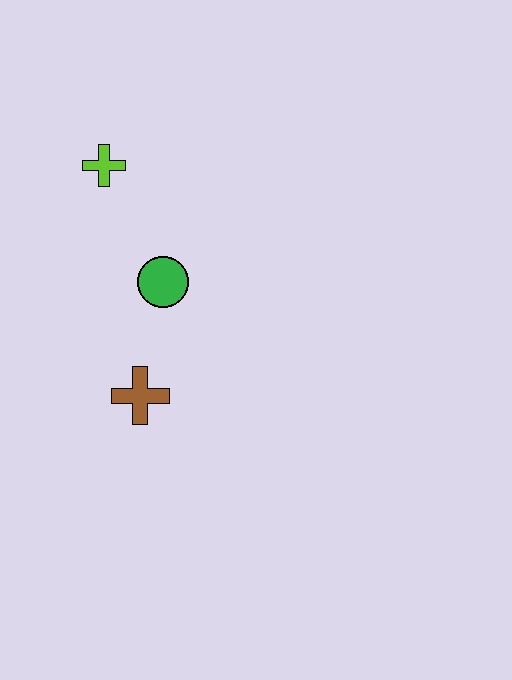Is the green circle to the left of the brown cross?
No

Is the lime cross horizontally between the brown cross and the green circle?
No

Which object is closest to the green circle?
The brown cross is closest to the green circle.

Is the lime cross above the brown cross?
Yes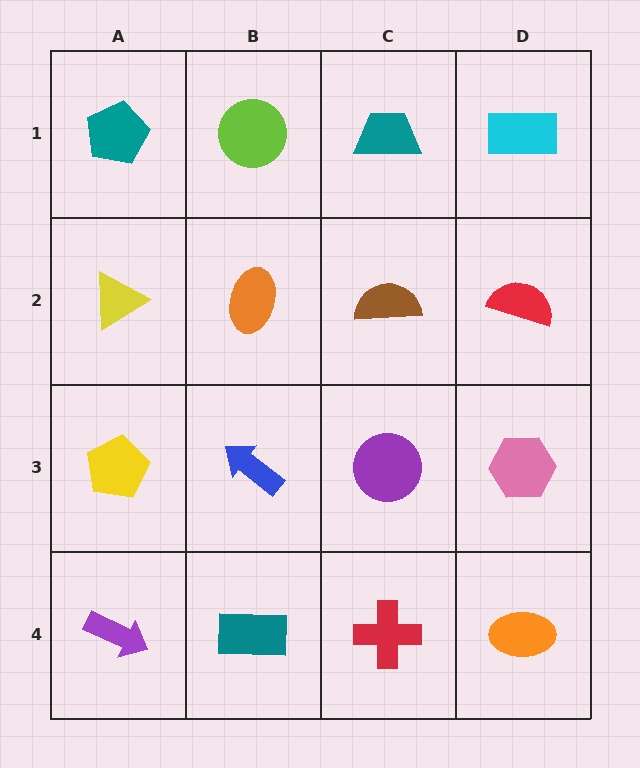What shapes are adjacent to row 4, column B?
A blue arrow (row 3, column B), a purple arrow (row 4, column A), a red cross (row 4, column C).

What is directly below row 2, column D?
A pink hexagon.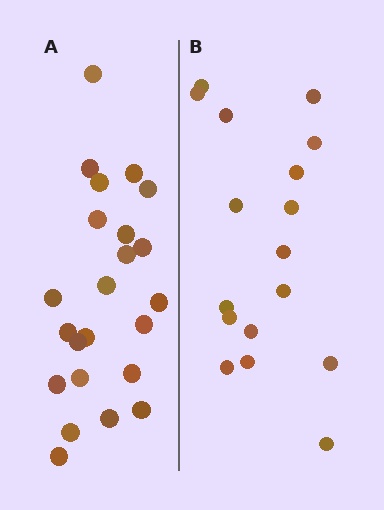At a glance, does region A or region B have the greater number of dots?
Region A (the left region) has more dots.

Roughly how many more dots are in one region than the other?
Region A has about 6 more dots than region B.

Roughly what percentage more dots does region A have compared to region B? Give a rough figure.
About 35% more.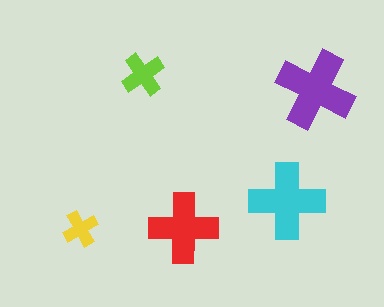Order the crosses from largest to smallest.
the purple one, the cyan one, the red one, the lime one, the yellow one.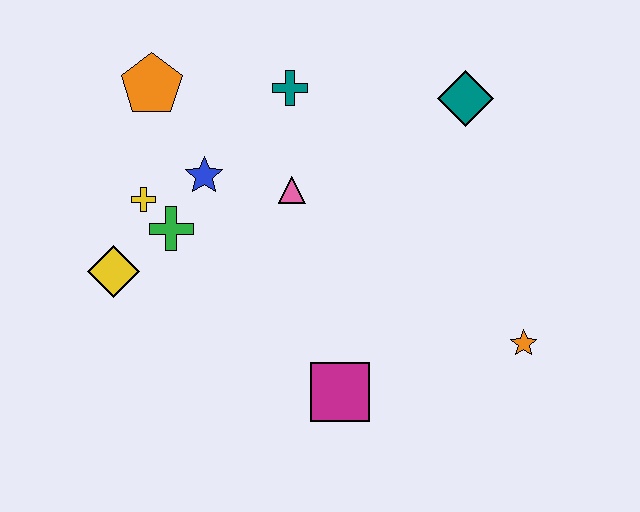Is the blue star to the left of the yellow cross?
No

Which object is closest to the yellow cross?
The green cross is closest to the yellow cross.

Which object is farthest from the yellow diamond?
The orange star is farthest from the yellow diamond.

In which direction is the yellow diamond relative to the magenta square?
The yellow diamond is to the left of the magenta square.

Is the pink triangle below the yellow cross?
No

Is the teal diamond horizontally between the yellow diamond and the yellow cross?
No